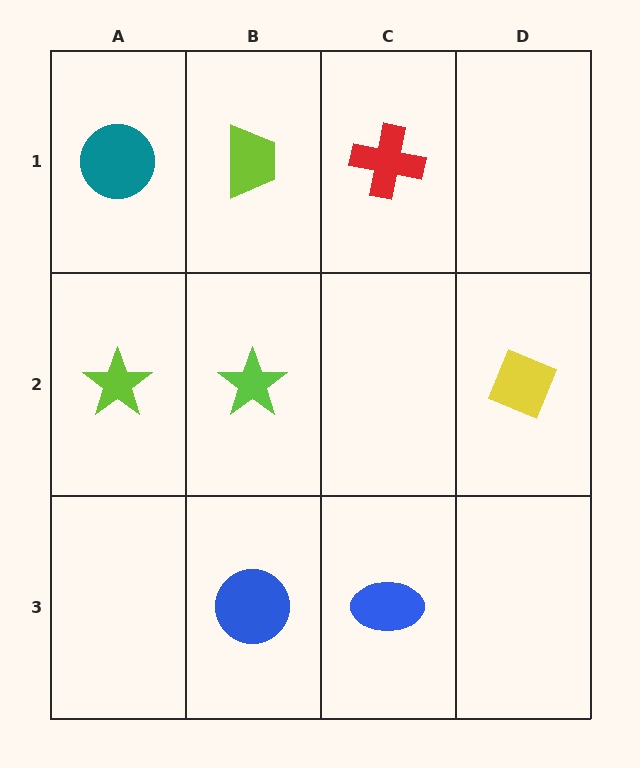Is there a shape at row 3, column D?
No, that cell is empty.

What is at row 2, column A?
A lime star.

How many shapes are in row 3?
2 shapes.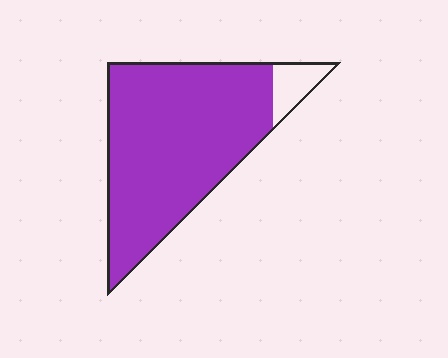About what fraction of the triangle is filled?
About nine tenths (9/10).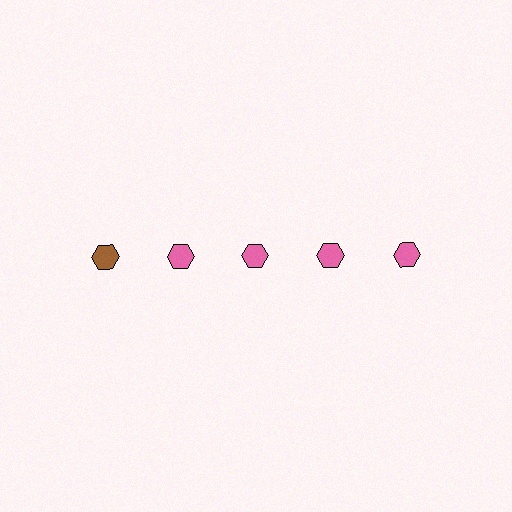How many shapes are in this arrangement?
There are 5 shapes arranged in a grid pattern.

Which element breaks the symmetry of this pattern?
The brown hexagon in the top row, leftmost column breaks the symmetry. All other shapes are pink hexagons.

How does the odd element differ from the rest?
It has a different color: brown instead of pink.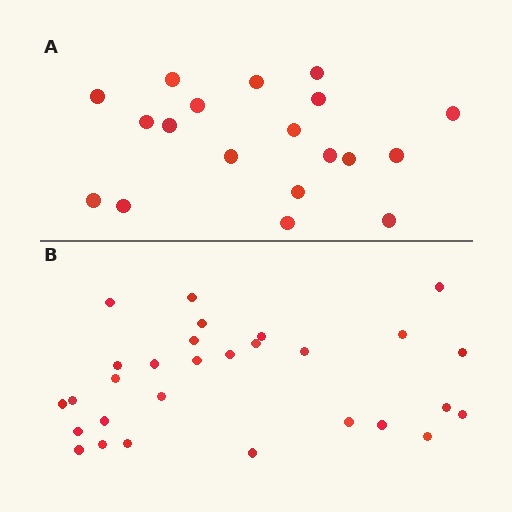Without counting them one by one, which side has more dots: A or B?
Region B (the bottom region) has more dots.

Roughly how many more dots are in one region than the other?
Region B has roughly 10 or so more dots than region A.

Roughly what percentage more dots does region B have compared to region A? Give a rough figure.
About 55% more.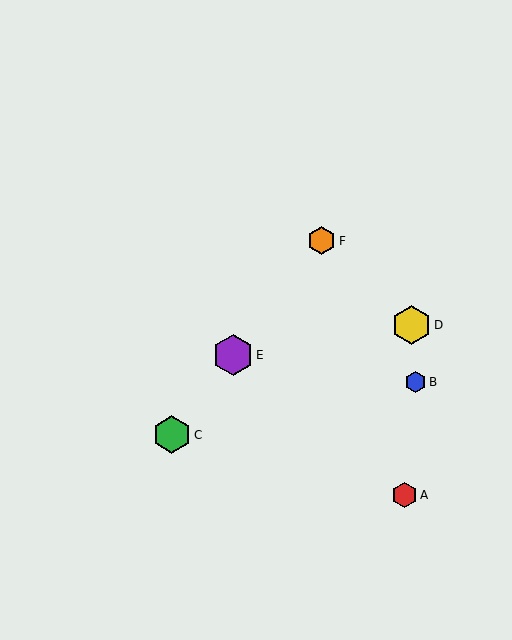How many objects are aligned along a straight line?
3 objects (C, E, F) are aligned along a straight line.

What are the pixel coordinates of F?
Object F is at (321, 241).